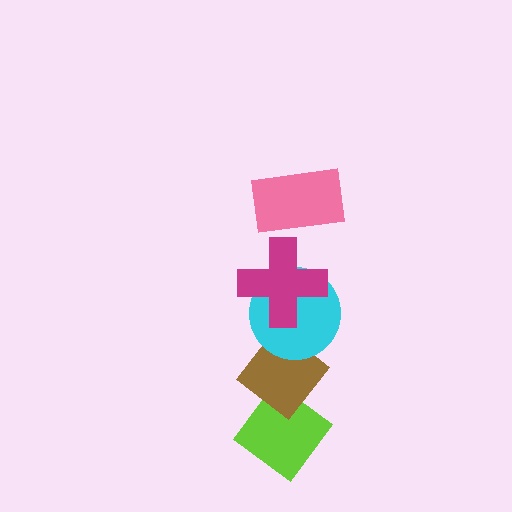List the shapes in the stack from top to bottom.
From top to bottom: the pink rectangle, the magenta cross, the cyan circle, the brown diamond, the lime diamond.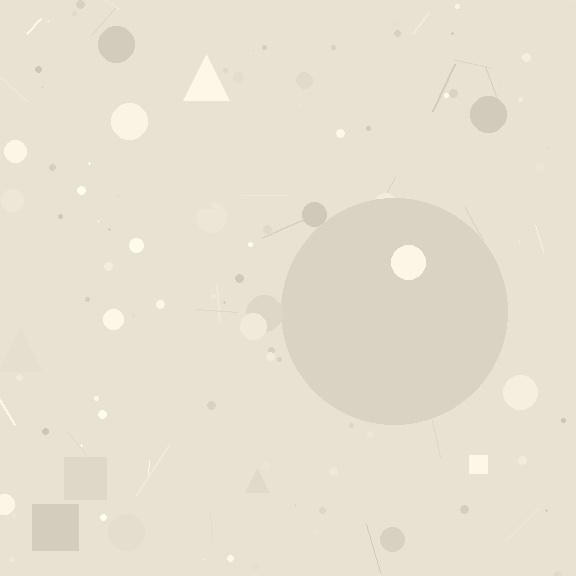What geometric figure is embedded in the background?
A circle is embedded in the background.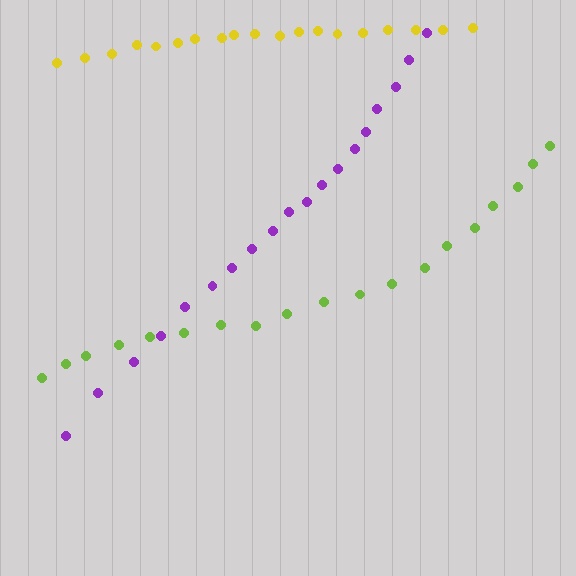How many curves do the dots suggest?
There are 3 distinct paths.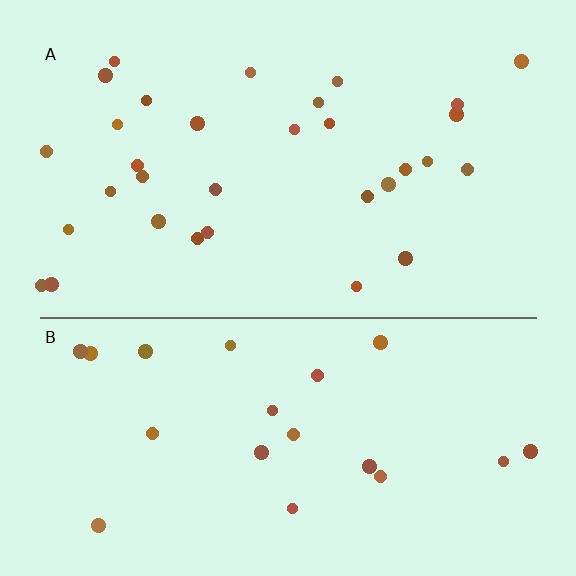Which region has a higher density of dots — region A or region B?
A (the top).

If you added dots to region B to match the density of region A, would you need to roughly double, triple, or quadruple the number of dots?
Approximately double.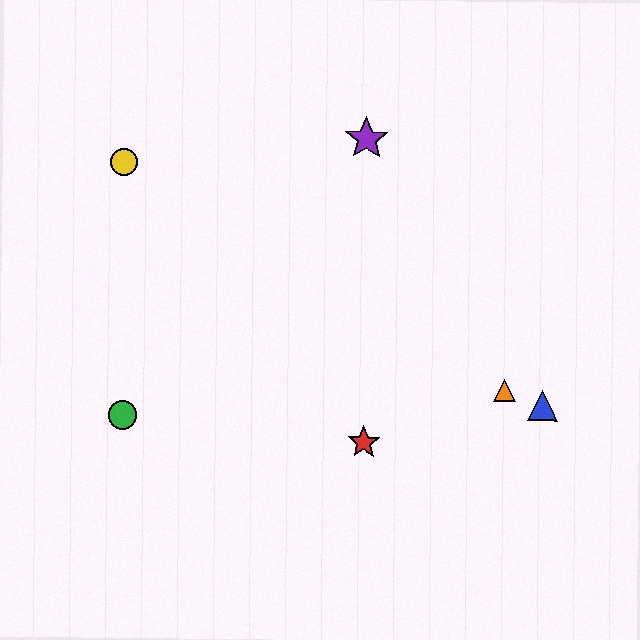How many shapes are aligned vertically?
2 shapes (the red star, the purple star) are aligned vertically.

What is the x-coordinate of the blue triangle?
The blue triangle is at x≈542.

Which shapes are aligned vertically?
The red star, the purple star are aligned vertically.